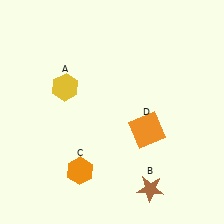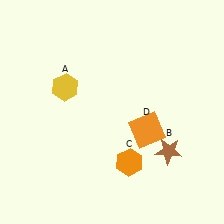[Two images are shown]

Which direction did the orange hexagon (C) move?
The orange hexagon (C) moved right.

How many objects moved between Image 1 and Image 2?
2 objects moved between the two images.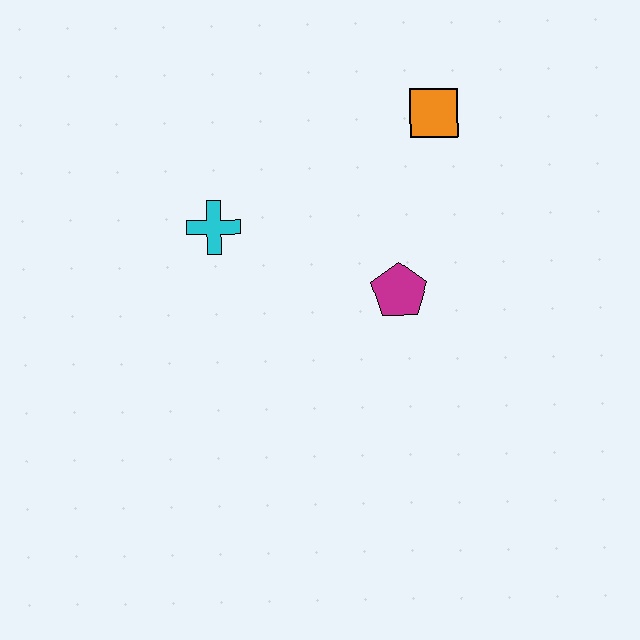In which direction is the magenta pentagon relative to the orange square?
The magenta pentagon is below the orange square.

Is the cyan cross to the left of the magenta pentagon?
Yes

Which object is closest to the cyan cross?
The magenta pentagon is closest to the cyan cross.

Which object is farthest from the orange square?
The cyan cross is farthest from the orange square.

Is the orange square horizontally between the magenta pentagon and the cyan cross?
No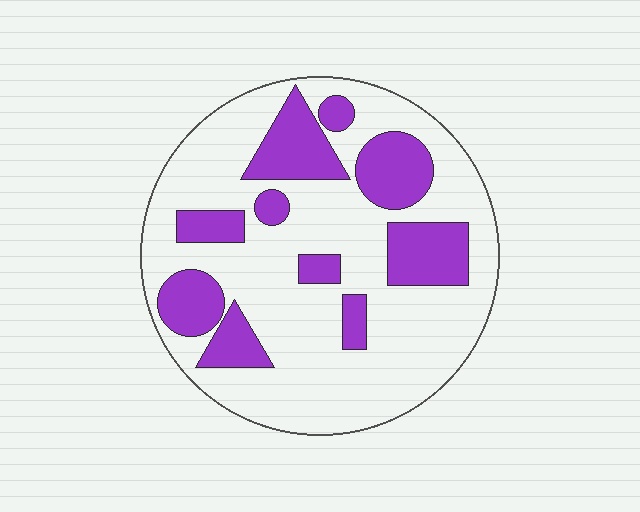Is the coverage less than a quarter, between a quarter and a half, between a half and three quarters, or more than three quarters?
Between a quarter and a half.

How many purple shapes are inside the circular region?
10.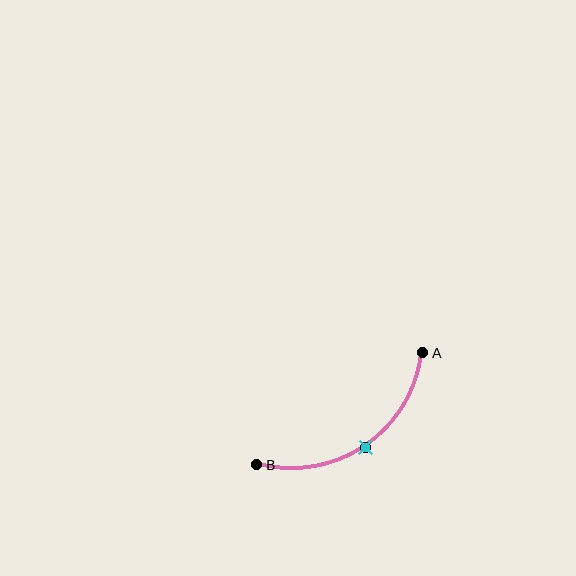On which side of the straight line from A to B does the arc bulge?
The arc bulges below and to the right of the straight line connecting A and B.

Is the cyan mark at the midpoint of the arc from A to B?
Yes. The cyan mark lies on the arc at equal arc-length from both A and B — it is the arc midpoint.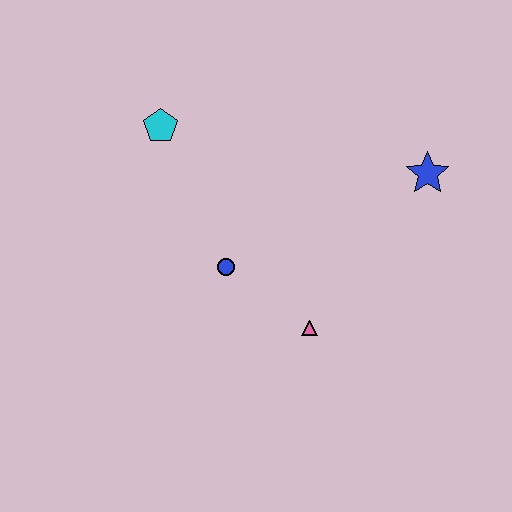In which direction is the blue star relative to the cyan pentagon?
The blue star is to the right of the cyan pentagon.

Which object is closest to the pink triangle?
The blue circle is closest to the pink triangle.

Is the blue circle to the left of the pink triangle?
Yes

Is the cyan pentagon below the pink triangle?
No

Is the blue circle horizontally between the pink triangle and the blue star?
No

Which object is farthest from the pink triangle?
The cyan pentagon is farthest from the pink triangle.